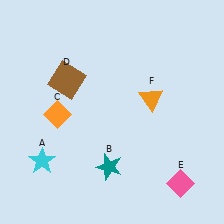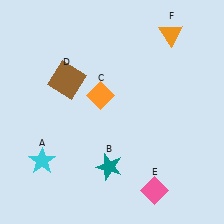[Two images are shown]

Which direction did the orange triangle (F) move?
The orange triangle (F) moved up.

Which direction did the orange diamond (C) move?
The orange diamond (C) moved right.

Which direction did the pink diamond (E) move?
The pink diamond (E) moved left.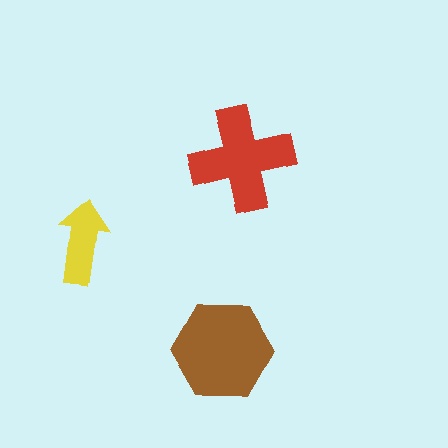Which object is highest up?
The red cross is topmost.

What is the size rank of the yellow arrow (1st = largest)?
3rd.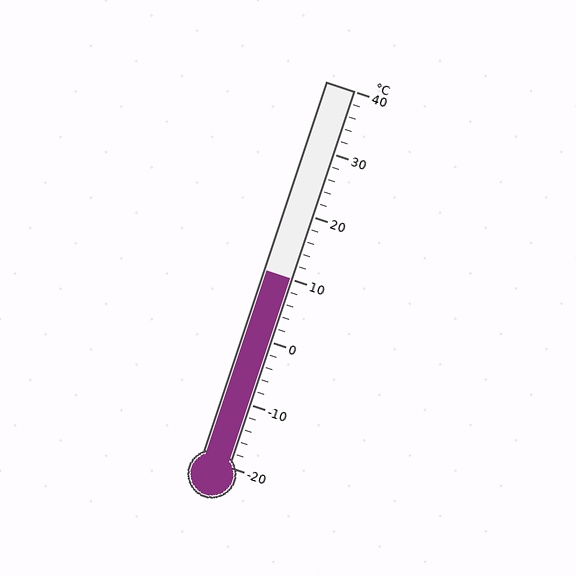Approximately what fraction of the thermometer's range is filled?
The thermometer is filled to approximately 50% of its range.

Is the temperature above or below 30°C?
The temperature is below 30°C.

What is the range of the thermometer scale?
The thermometer scale ranges from -20°C to 40°C.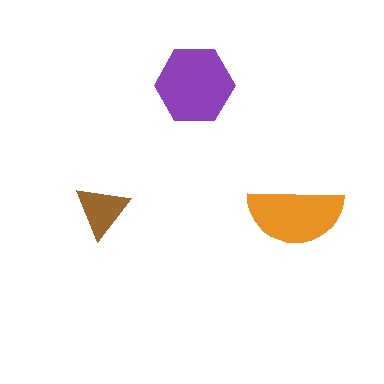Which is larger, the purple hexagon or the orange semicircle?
The purple hexagon.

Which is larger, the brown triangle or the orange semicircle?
The orange semicircle.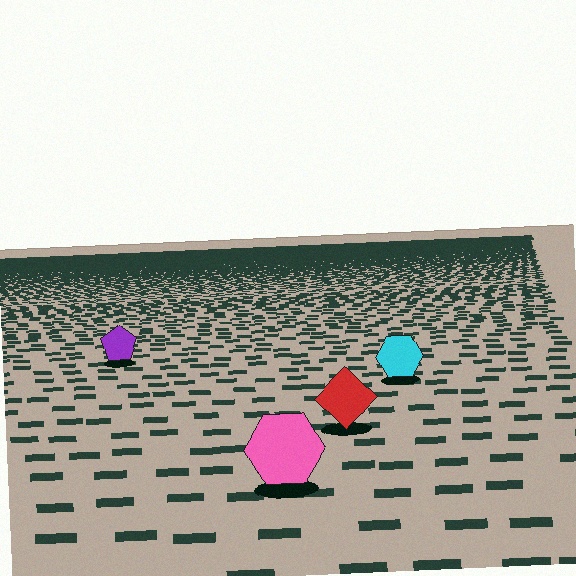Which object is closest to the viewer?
The pink hexagon is closest. The texture marks near it are larger and more spread out.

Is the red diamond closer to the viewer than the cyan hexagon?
Yes. The red diamond is closer — you can tell from the texture gradient: the ground texture is coarser near it.